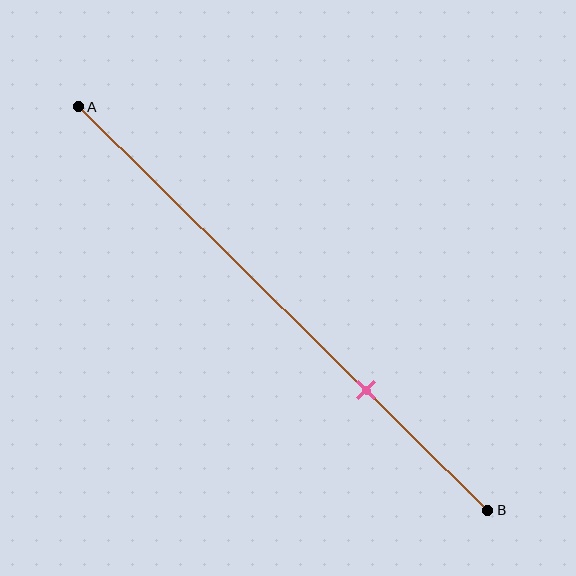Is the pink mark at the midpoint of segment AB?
No, the mark is at about 70% from A, not at the 50% midpoint.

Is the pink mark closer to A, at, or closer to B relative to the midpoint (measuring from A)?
The pink mark is closer to point B than the midpoint of segment AB.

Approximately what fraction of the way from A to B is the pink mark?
The pink mark is approximately 70% of the way from A to B.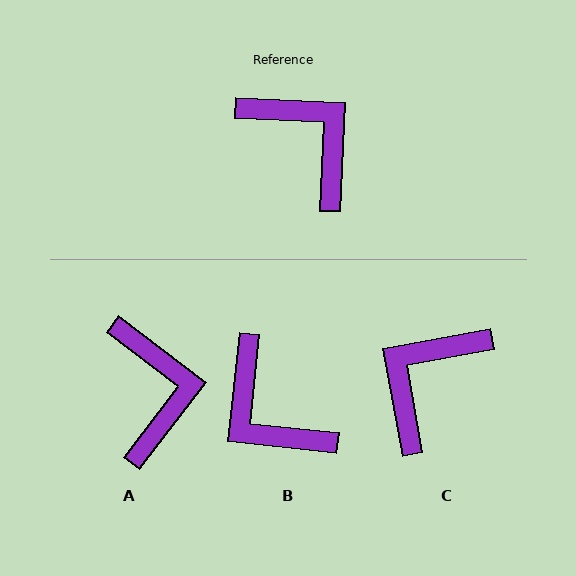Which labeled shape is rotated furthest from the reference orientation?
B, about 176 degrees away.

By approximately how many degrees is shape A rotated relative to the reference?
Approximately 35 degrees clockwise.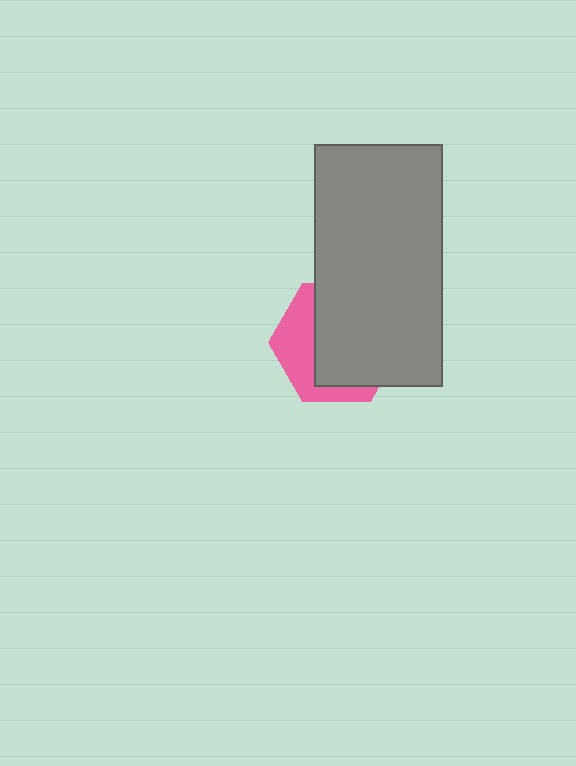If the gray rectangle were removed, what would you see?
You would see the complete pink hexagon.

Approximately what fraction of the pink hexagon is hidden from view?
Roughly 65% of the pink hexagon is hidden behind the gray rectangle.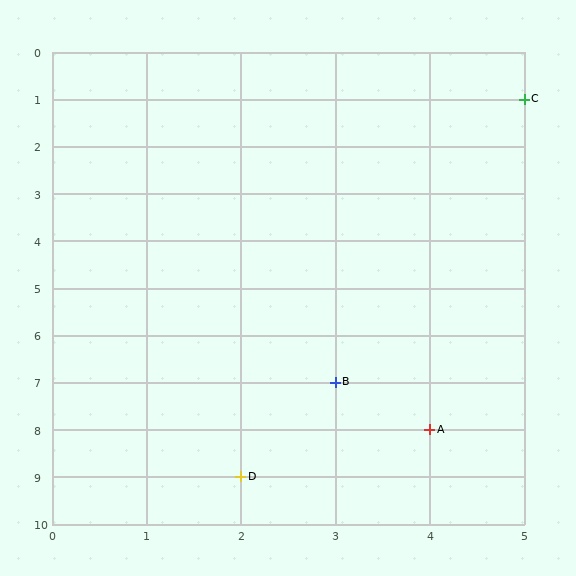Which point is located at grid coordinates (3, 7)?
Point B is at (3, 7).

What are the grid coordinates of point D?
Point D is at grid coordinates (2, 9).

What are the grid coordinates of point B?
Point B is at grid coordinates (3, 7).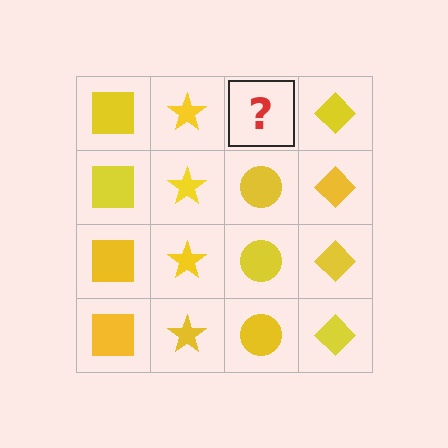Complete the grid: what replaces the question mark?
The question mark should be replaced with a yellow circle.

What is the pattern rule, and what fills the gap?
The rule is that each column has a consistent shape. The gap should be filled with a yellow circle.